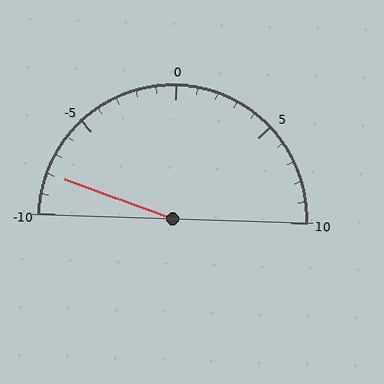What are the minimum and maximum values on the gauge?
The gauge ranges from -10 to 10.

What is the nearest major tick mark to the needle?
The nearest major tick mark is -10.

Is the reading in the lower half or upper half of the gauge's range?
The reading is in the lower half of the range (-10 to 10).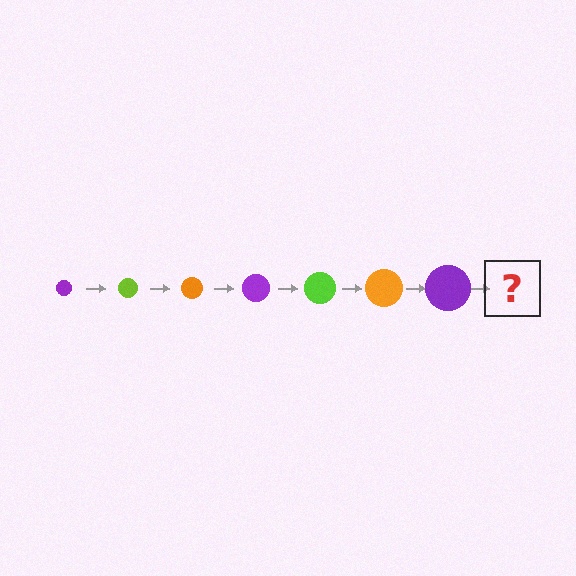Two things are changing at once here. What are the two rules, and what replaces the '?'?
The two rules are that the circle grows larger each step and the color cycles through purple, lime, and orange. The '?' should be a lime circle, larger than the previous one.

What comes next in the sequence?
The next element should be a lime circle, larger than the previous one.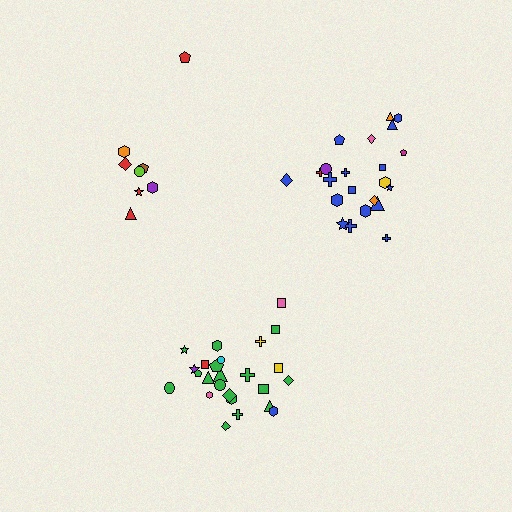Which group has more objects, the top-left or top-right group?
The top-right group.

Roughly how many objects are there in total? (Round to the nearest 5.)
Roughly 55 objects in total.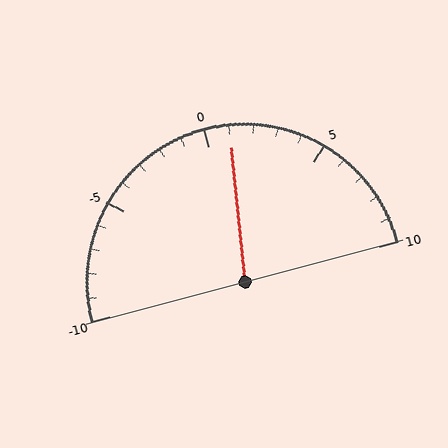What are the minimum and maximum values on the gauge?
The gauge ranges from -10 to 10.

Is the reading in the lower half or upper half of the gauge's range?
The reading is in the upper half of the range (-10 to 10).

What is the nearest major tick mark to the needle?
The nearest major tick mark is 0.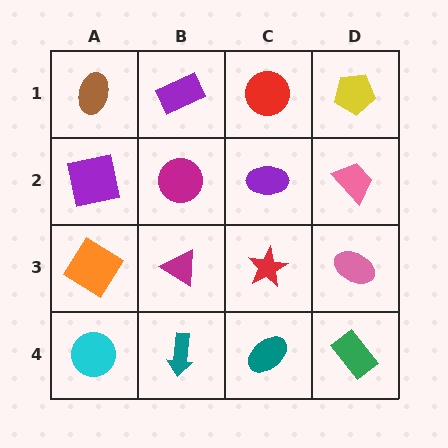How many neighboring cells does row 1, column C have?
3.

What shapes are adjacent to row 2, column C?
A red circle (row 1, column C), a red star (row 3, column C), a magenta circle (row 2, column B), a pink trapezoid (row 2, column D).